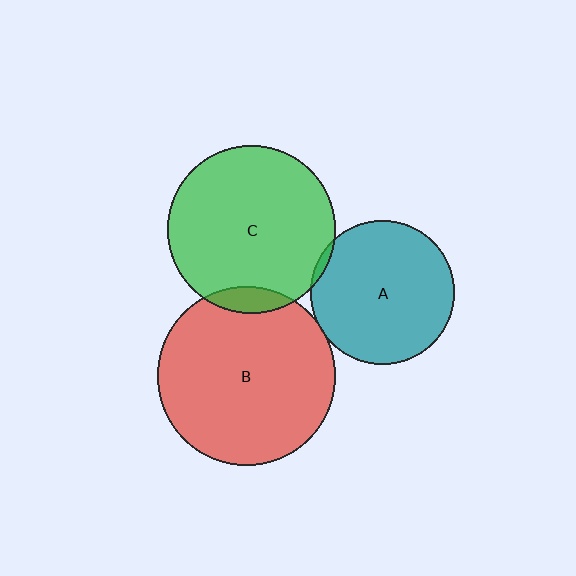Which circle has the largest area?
Circle B (red).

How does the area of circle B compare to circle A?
Approximately 1.5 times.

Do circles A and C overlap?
Yes.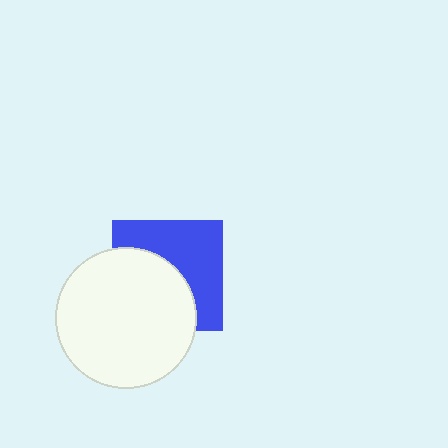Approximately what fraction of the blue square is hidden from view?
Roughly 49% of the blue square is hidden behind the white circle.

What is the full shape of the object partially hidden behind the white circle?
The partially hidden object is a blue square.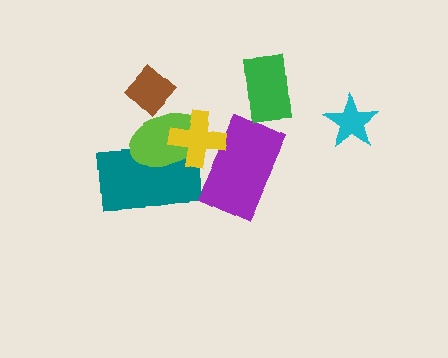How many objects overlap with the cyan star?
0 objects overlap with the cyan star.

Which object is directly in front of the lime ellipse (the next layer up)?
The brown diamond is directly in front of the lime ellipse.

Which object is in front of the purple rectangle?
The yellow cross is in front of the purple rectangle.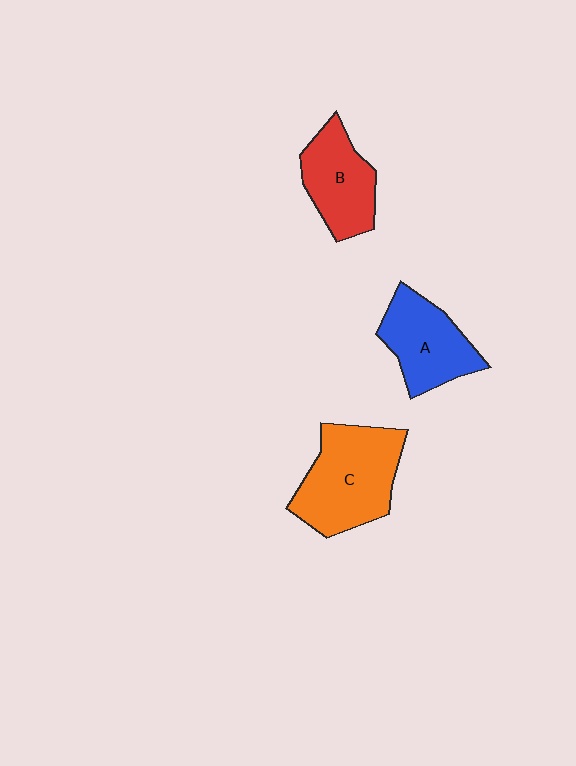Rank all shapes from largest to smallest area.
From largest to smallest: C (orange), A (blue), B (red).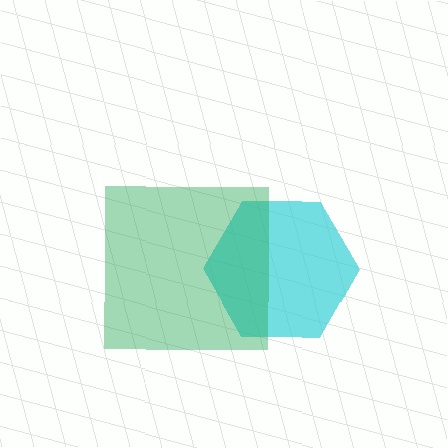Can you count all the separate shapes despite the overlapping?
Yes, there are 2 separate shapes.